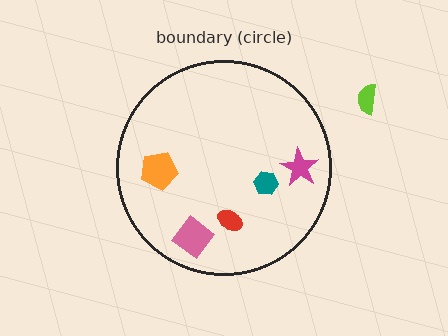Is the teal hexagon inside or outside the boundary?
Inside.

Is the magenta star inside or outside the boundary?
Inside.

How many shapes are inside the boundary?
5 inside, 1 outside.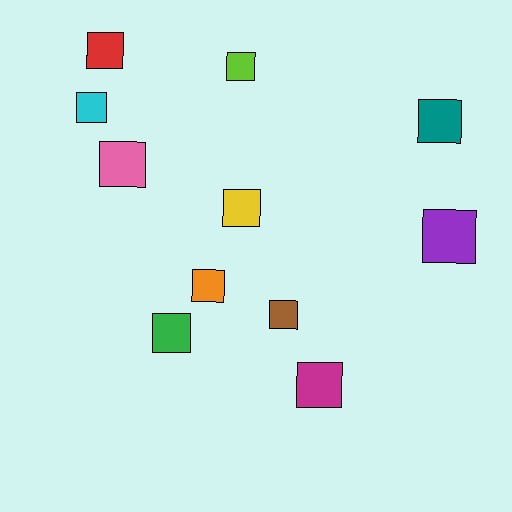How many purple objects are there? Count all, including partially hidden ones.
There is 1 purple object.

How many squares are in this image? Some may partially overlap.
There are 11 squares.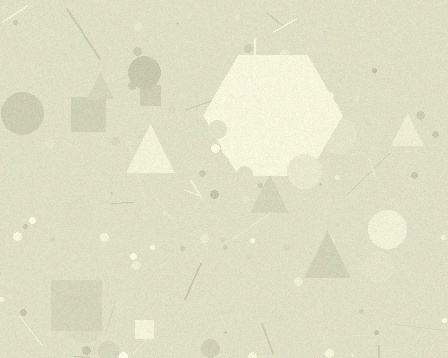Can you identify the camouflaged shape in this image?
The camouflaged shape is a hexagon.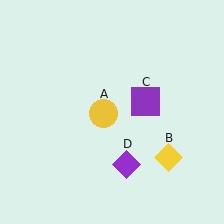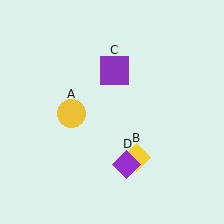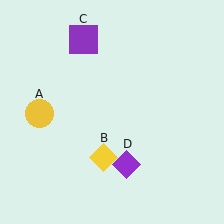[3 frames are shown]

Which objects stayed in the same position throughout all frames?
Purple diamond (object D) remained stationary.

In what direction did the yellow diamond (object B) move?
The yellow diamond (object B) moved left.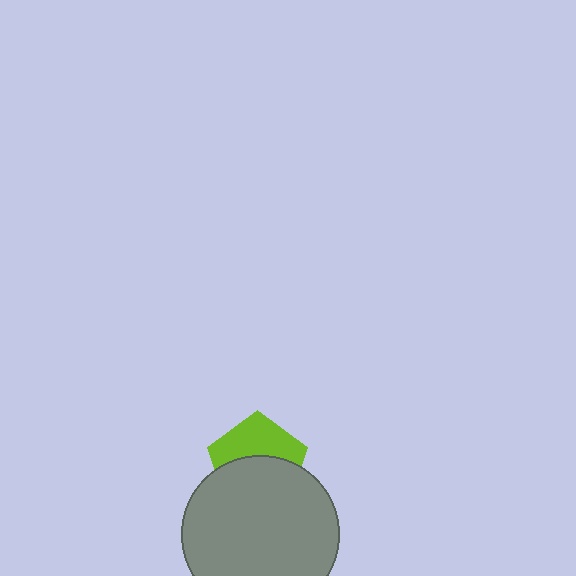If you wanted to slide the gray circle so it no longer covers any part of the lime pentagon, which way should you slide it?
Slide it down — that is the most direct way to separate the two shapes.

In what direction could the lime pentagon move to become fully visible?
The lime pentagon could move up. That would shift it out from behind the gray circle entirely.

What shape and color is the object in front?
The object in front is a gray circle.